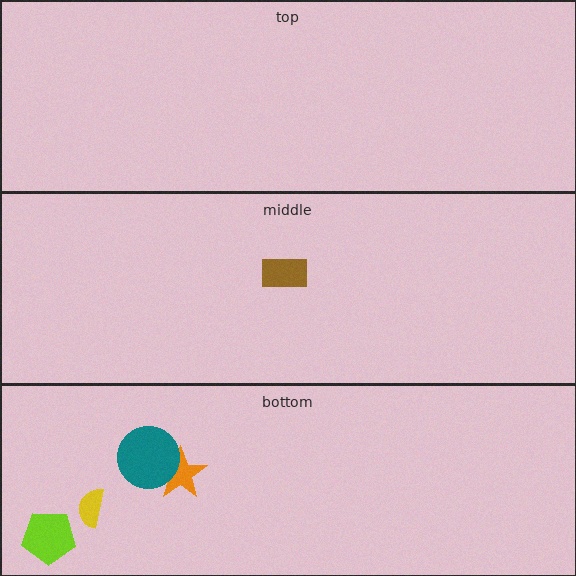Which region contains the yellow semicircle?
The bottom region.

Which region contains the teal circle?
The bottom region.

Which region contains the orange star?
The bottom region.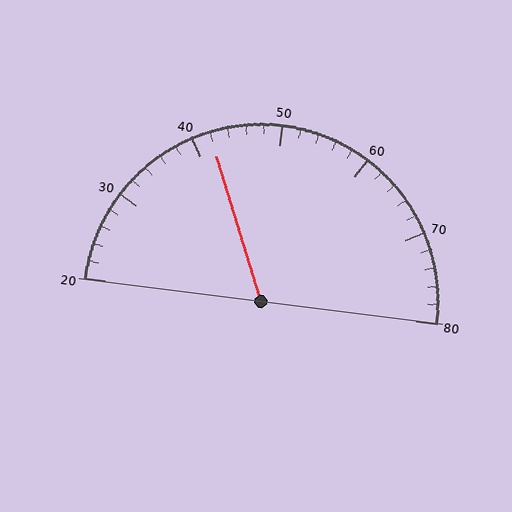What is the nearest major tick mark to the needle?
The nearest major tick mark is 40.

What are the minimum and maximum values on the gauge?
The gauge ranges from 20 to 80.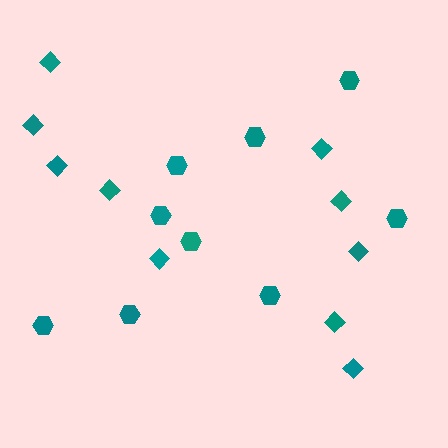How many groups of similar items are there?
There are 2 groups: one group of diamonds (10) and one group of hexagons (9).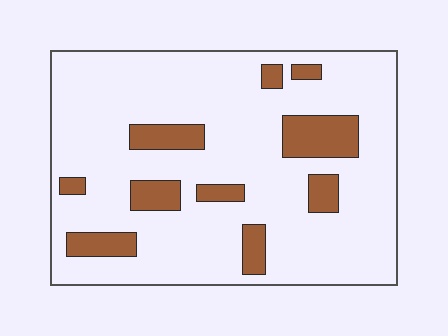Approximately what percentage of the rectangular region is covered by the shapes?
Approximately 15%.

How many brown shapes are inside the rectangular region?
10.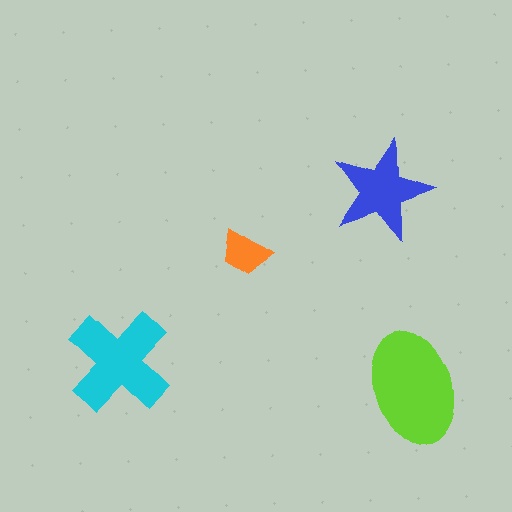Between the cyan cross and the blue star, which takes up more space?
The cyan cross.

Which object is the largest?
The lime ellipse.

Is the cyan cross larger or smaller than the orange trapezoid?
Larger.